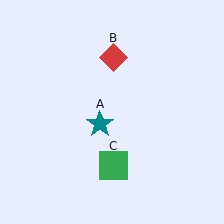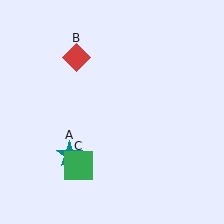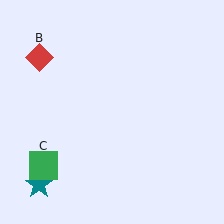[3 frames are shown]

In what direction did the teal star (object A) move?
The teal star (object A) moved down and to the left.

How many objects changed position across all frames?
3 objects changed position: teal star (object A), red diamond (object B), green square (object C).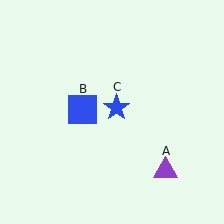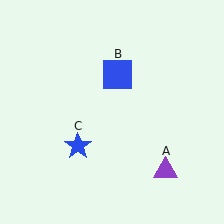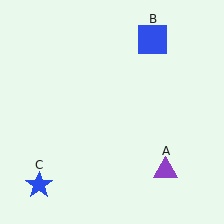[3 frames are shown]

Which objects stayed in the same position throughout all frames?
Purple triangle (object A) remained stationary.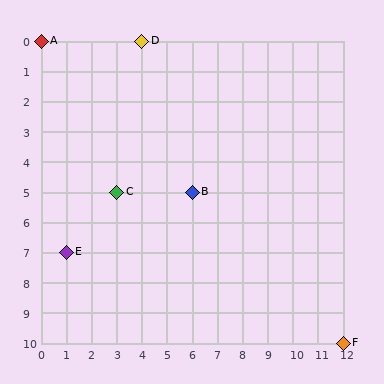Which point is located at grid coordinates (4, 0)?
Point D is at (4, 0).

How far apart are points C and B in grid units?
Points C and B are 3 columns apart.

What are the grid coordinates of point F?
Point F is at grid coordinates (12, 10).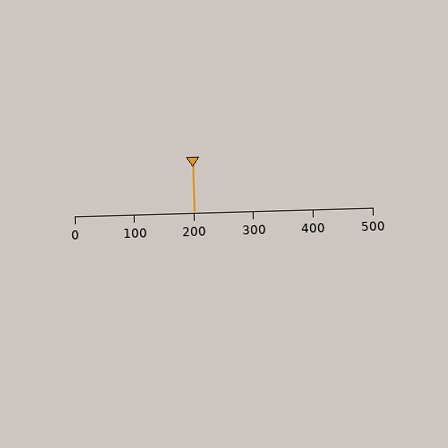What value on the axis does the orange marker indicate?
The marker indicates approximately 200.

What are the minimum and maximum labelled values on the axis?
The axis runs from 0 to 500.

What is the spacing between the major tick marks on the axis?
The major ticks are spaced 100 apart.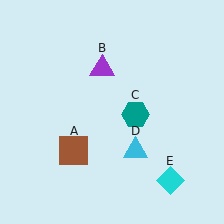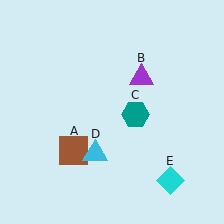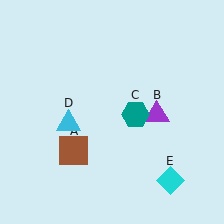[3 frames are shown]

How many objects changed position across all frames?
2 objects changed position: purple triangle (object B), cyan triangle (object D).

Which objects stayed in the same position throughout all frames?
Brown square (object A) and teal hexagon (object C) and cyan diamond (object E) remained stationary.